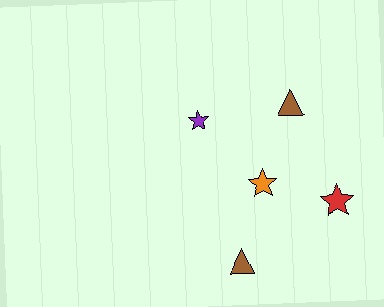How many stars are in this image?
There are 3 stars.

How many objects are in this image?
There are 5 objects.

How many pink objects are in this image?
There are no pink objects.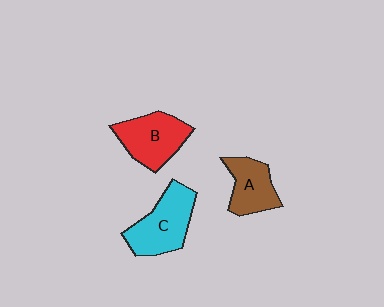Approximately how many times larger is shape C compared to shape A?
Approximately 1.4 times.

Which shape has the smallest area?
Shape A (brown).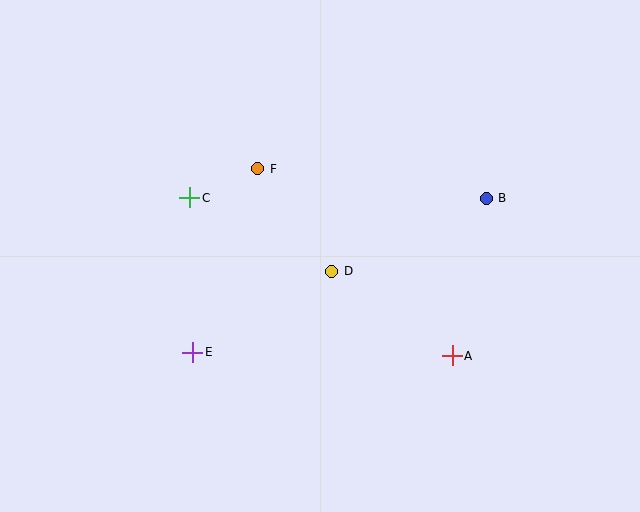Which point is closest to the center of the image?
Point D at (332, 271) is closest to the center.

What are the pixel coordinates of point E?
Point E is at (193, 352).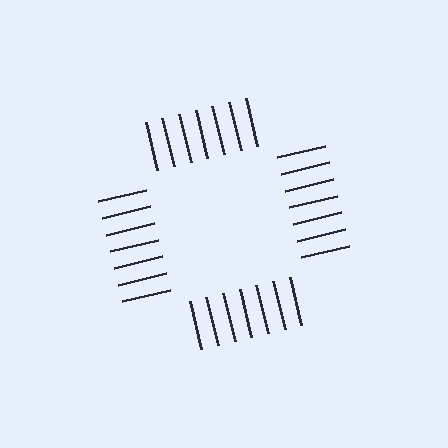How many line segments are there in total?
28 — 7 along each of the 4 edges.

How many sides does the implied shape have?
4 sides — the line-ends trace a square.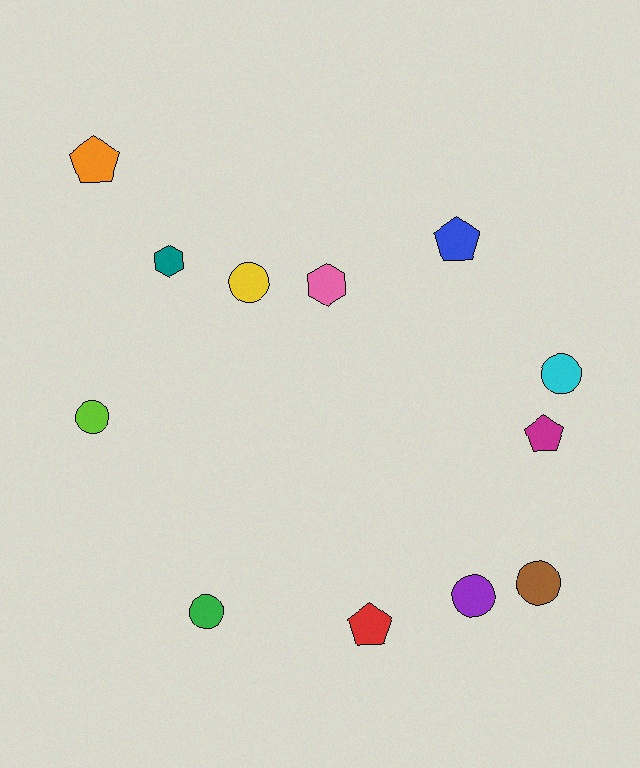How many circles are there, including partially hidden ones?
There are 6 circles.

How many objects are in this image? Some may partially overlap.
There are 12 objects.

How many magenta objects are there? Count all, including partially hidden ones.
There is 1 magenta object.